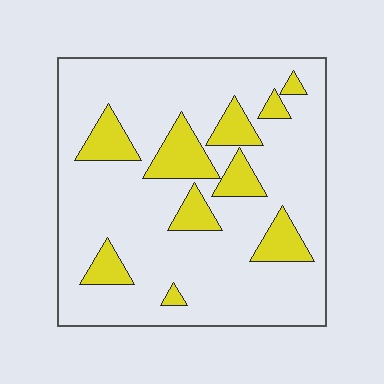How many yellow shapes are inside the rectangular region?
10.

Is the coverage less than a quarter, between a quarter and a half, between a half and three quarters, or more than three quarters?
Less than a quarter.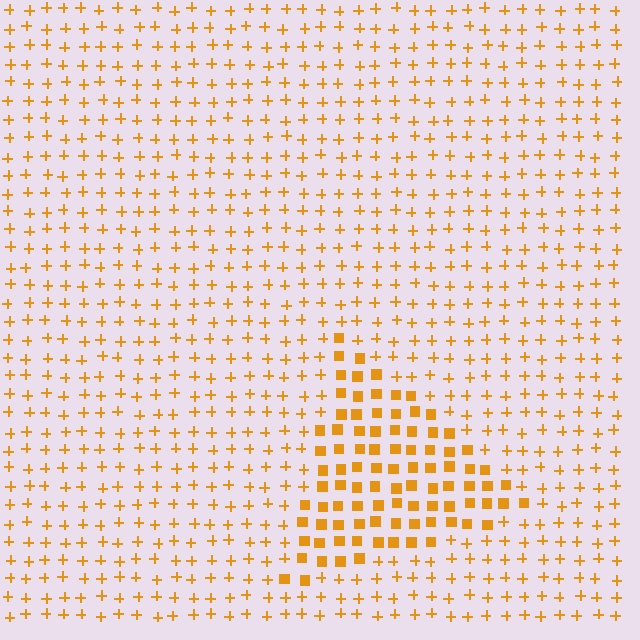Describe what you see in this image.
The image is filled with small orange elements arranged in a uniform grid. A triangle-shaped region contains squares, while the surrounding area contains plus signs. The boundary is defined purely by the change in element shape.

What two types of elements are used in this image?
The image uses squares inside the triangle region and plus signs outside it.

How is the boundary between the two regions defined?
The boundary is defined by a change in element shape: squares inside vs. plus signs outside. All elements share the same color and spacing.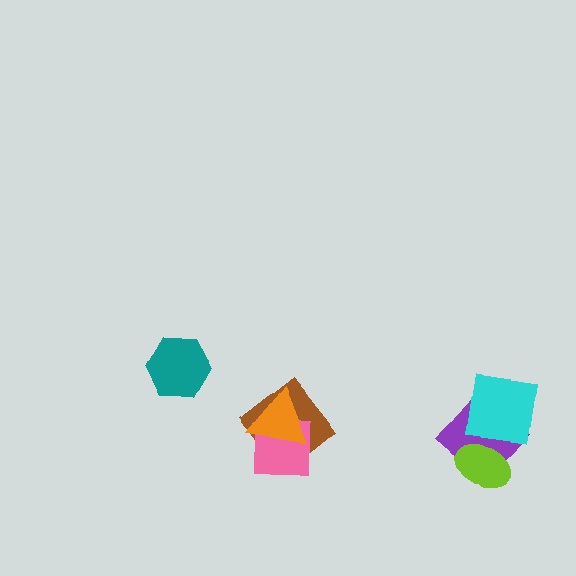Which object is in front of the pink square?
The orange triangle is in front of the pink square.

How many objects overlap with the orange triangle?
2 objects overlap with the orange triangle.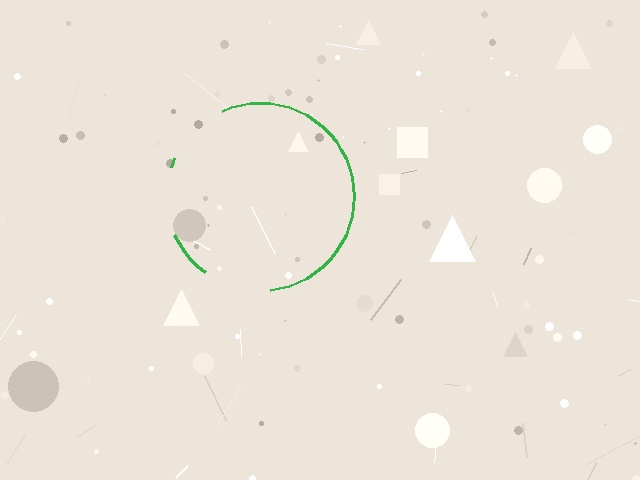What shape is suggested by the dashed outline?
The dashed outline suggests a circle.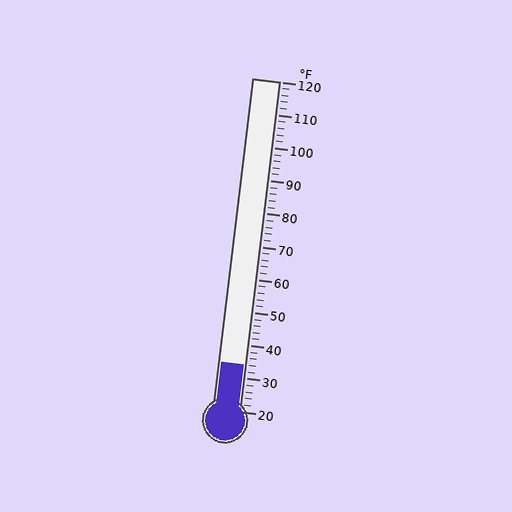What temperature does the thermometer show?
The thermometer shows approximately 34°F.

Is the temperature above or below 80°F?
The temperature is below 80°F.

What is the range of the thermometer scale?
The thermometer scale ranges from 20°F to 120°F.